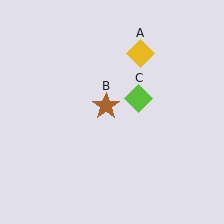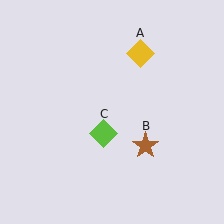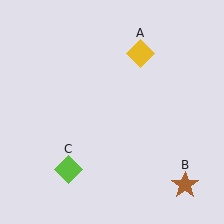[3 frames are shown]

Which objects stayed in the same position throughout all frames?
Yellow diamond (object A) remained stationary.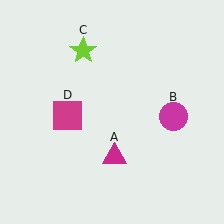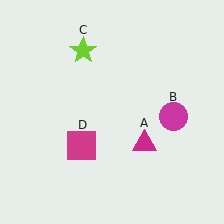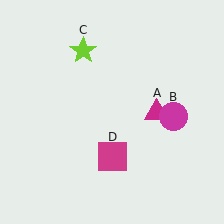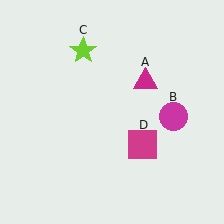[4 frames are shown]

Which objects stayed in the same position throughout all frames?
Magenta circle (object B) and lime star (object C) remained stationary.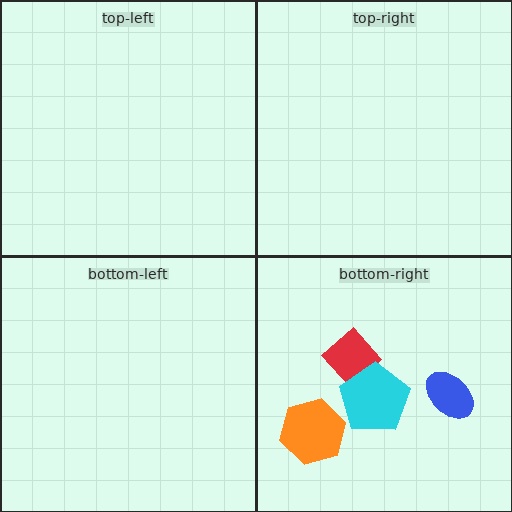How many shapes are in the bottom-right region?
4.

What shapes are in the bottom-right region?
The blue ellipse, the red diamond, the cyan pentagon, the orange hexagon.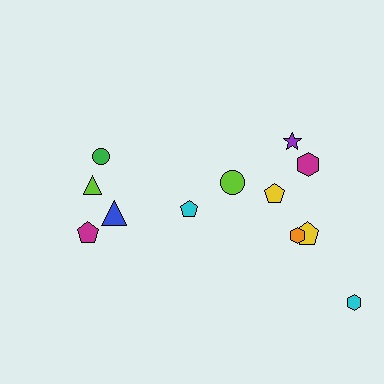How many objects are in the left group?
There are 5 objects.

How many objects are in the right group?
There are 7 objects.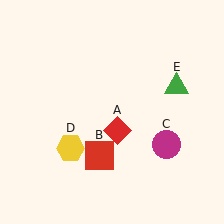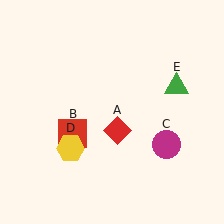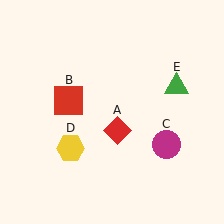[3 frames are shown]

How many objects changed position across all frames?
1 object changed position: red square (object B).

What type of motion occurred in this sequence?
The red square (object B) rotated clockwise around the center of the scene.